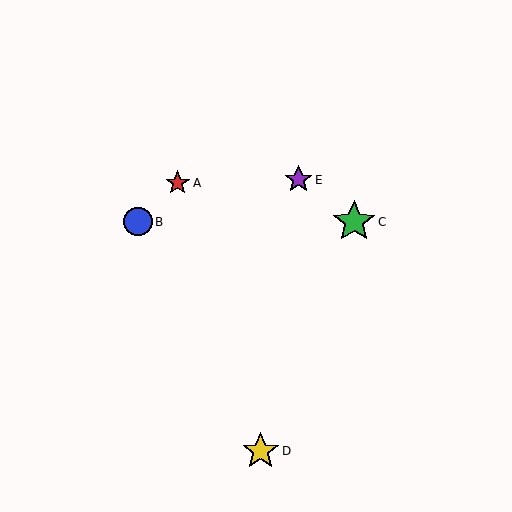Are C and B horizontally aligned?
Yes, both are at y≈222.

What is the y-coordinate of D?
Object D is at y≈451.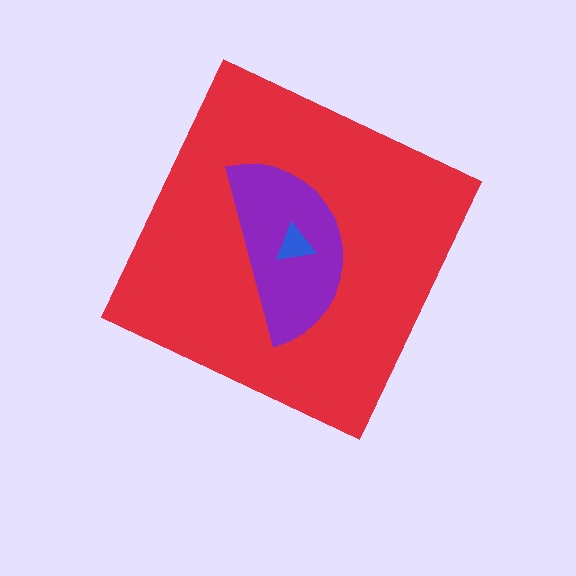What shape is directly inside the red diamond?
The purple semicircle.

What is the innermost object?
The blue triangle.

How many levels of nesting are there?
3.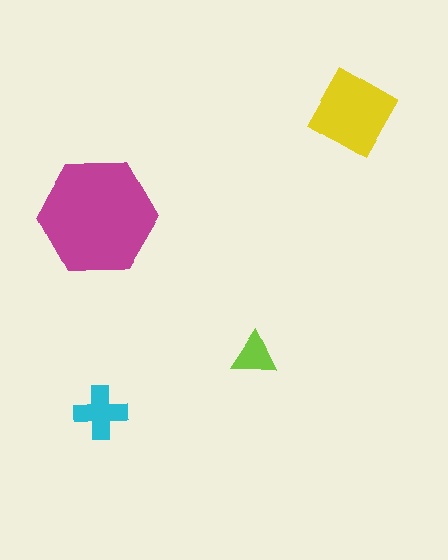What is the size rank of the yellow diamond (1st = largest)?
2nd.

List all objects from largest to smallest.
The magenta hexagon, the yellow diamond, the cyan cross, the lime triangle.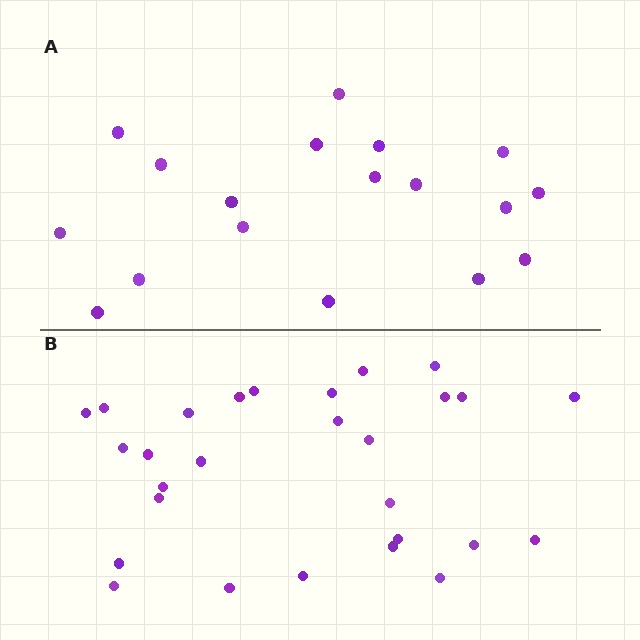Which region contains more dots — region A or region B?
Region B (the bottom region) has more dots.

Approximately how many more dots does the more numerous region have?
Region B has roughly 10 or so more dots than region A.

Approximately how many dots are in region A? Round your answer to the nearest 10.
About 20 dots. (The exact count is 18, which rounds to 20.)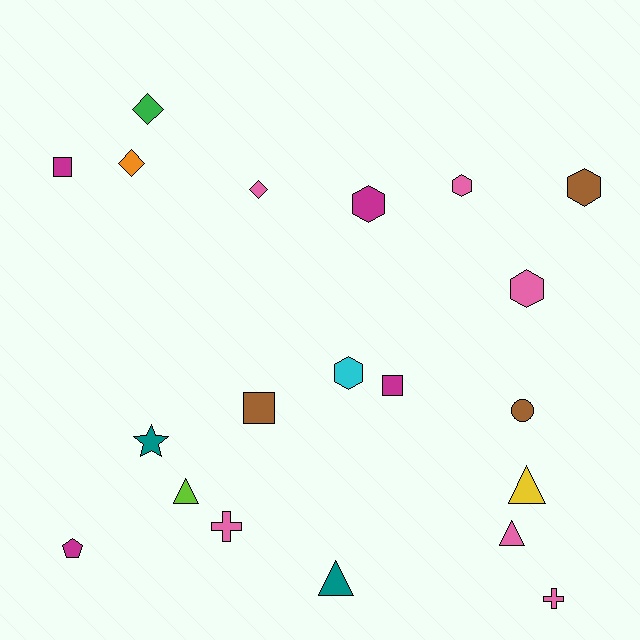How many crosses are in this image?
There are 2 crosses.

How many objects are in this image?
There are 20 objects.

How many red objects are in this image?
There are no red objects.